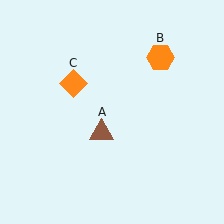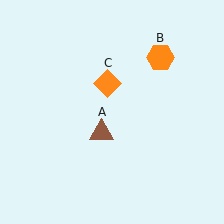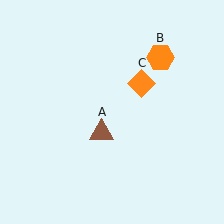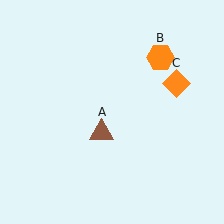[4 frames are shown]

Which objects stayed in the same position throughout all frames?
Brown triangle (object A) and orange hexagon (object B) remained stationary.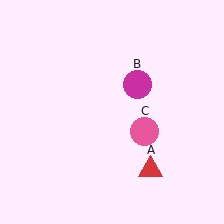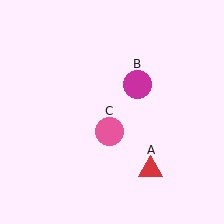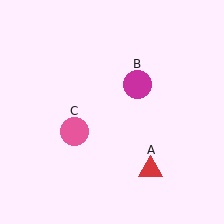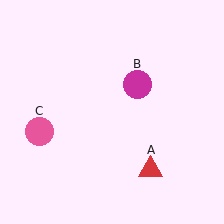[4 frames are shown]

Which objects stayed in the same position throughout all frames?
Red triangle (object A) and magenta circle (object B) remained stationary.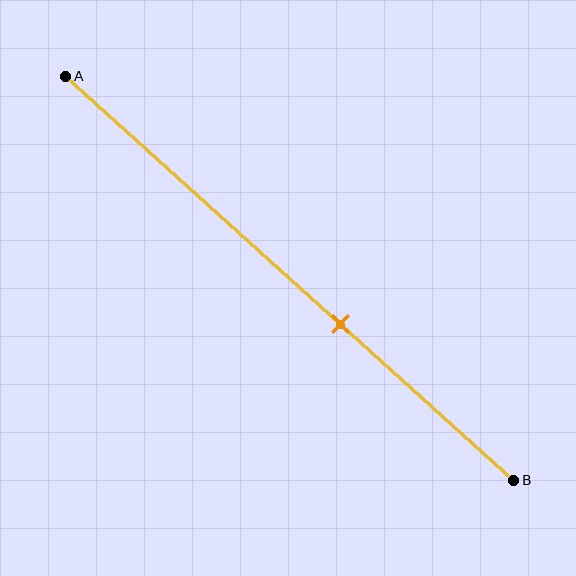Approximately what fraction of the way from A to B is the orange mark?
The orange mark is approximately 60% of the way from A to B.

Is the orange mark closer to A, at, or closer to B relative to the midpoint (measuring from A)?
The orange mark is closer to point B than the midpoint of segment AB.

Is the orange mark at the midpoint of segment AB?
No, the mark is at about 60% from A, not at the 50% midpoint.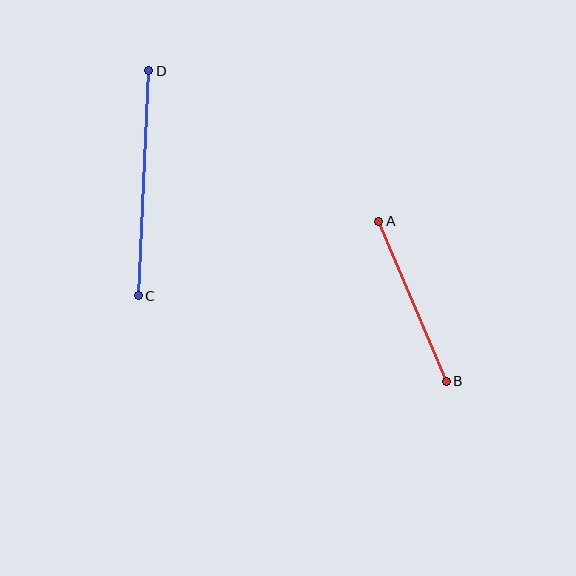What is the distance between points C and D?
The distance is approximately 225 pixels.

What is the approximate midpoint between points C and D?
The midpoint is at approximately (144, 183) pixels.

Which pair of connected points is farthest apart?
Points C and D are farthest apart.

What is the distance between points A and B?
The distance is approximately 174 pixels.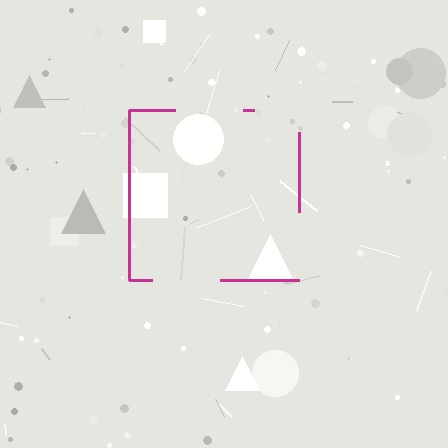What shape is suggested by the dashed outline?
The dashed outline suggests a square.